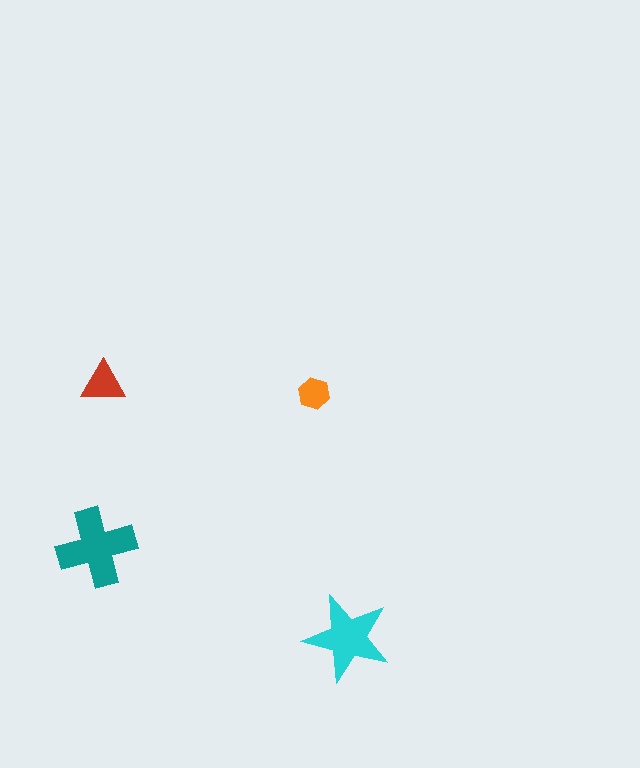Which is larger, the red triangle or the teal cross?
The teal cross.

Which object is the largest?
The teal cross.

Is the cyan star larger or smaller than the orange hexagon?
Larger.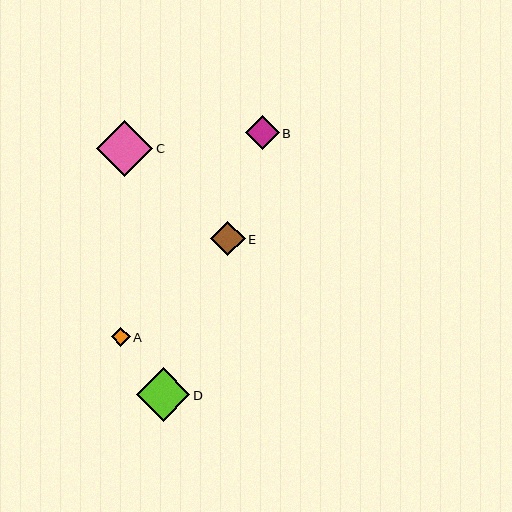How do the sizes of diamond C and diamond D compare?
Diamond C and diamond D are approximately the same size.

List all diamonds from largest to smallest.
From largest to smallest: C, D, E, B, A.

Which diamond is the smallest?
Diamond A is the smallest with a size of approximately 19 pixels.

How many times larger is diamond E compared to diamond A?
Diamond E is approximately 1.8 times the size of diamond A.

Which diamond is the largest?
Diamond C is the largest with a size of approximately 57 pixels.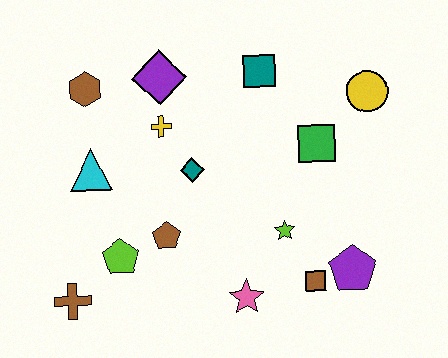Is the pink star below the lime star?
Yes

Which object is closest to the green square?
The yellow circle is closest to the green square.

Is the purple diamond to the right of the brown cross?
Yes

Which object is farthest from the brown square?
The brown hexagon is farthest from the brown square.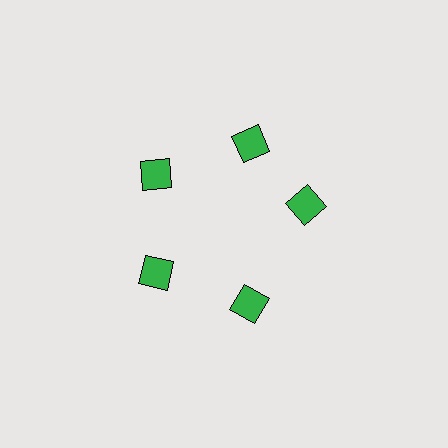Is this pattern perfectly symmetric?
No. The 5 green squares are arranged in a ring, but one element near the 3 o'clock position is rotated out of alignment along the ring, breaking the 5-fold rotational symmetry.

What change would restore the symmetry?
The symmetry would be restored by rotating it back into even spacing with its neighbors so that all 5 squares sit at equal angles and equal distance from the center.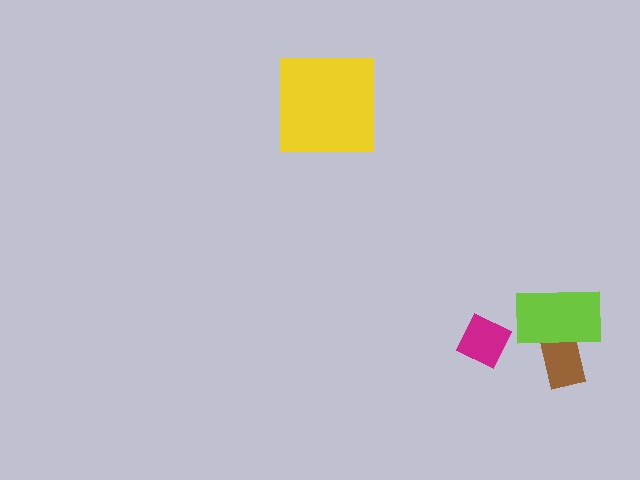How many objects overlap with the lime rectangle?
1 object overlaps with the lime rectangle.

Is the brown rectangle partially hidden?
Yes, it is partially covered by another shape.